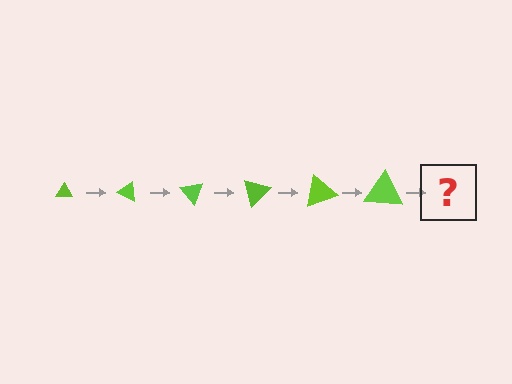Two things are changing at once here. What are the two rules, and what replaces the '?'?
The two rules are that the triangle grows larger each step and it rotates 25 degrees each step. The '?' should be a triangle, larger than the previous one and rotated 150 degrees from the start.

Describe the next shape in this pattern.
It should be a triangle, larger than the previous one and rotated 150 degrees from the start.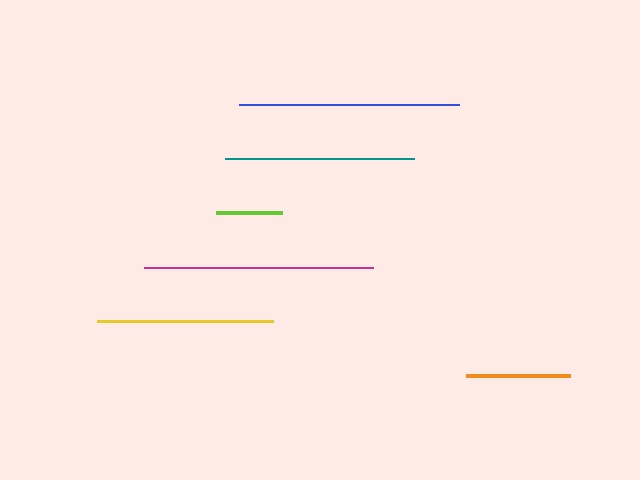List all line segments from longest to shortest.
From longest to shortest: magenta, blue, teal, yellow, orange, lime.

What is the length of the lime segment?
The lime segment is approximately 66 pixels long.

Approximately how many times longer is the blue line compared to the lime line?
The blue line is approximately 3.3 times the length of the lime line.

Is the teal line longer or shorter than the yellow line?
The teal line is longer than the yellow line.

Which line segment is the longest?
The magenta line is the longest at approximately 229 pixels.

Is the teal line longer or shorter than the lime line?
The teal line is longer than the lime line.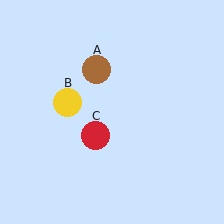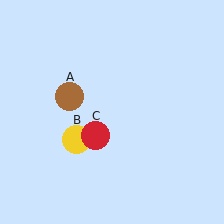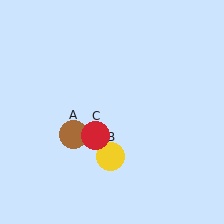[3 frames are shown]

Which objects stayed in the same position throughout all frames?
Red circle (object C) remained stationary.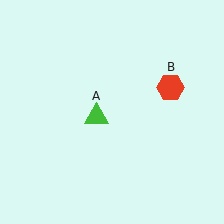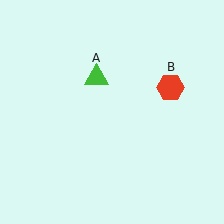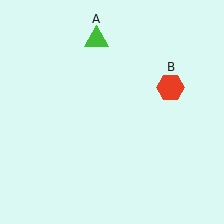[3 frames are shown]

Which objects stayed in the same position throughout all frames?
Red hexagon (object B) remained stationary.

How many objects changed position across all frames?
1 object changed position: green triangle (object A).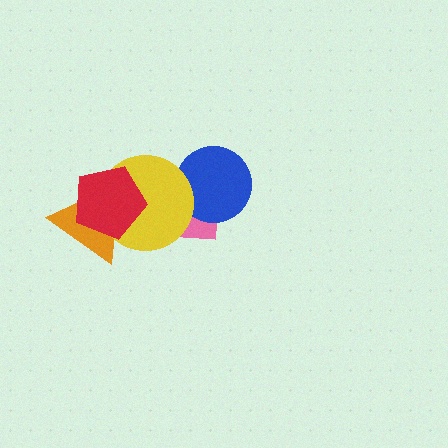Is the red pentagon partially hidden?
No, no other shape covers it.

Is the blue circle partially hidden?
Yes, it is partially covered by another shape.